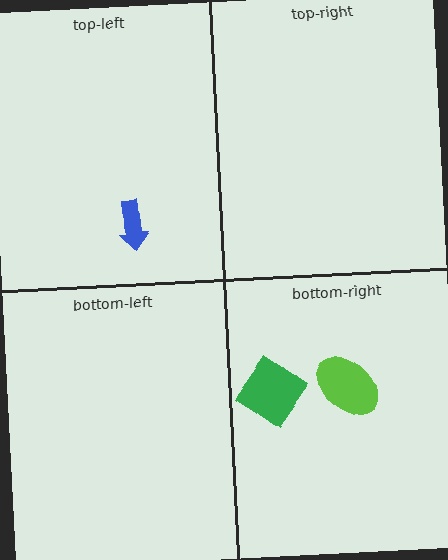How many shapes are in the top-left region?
1.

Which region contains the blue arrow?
The top-left region.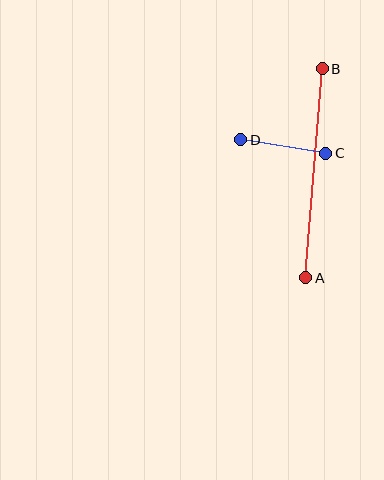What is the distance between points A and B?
The distance is approximately 210 pixels.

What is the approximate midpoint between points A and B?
The midpoint is at approximately (314, 173) pixels.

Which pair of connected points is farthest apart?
Points A and B are farthest apart.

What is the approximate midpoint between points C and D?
The midpoint is at approximately (283, 146) pixels.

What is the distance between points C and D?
The distance is approximately 86 pixels.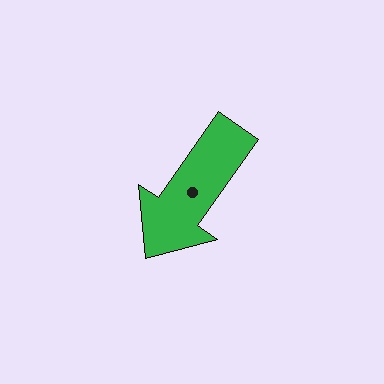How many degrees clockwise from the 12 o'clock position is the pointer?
Approximately 215 degrees.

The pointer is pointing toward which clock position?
Roughly 7 o'clock.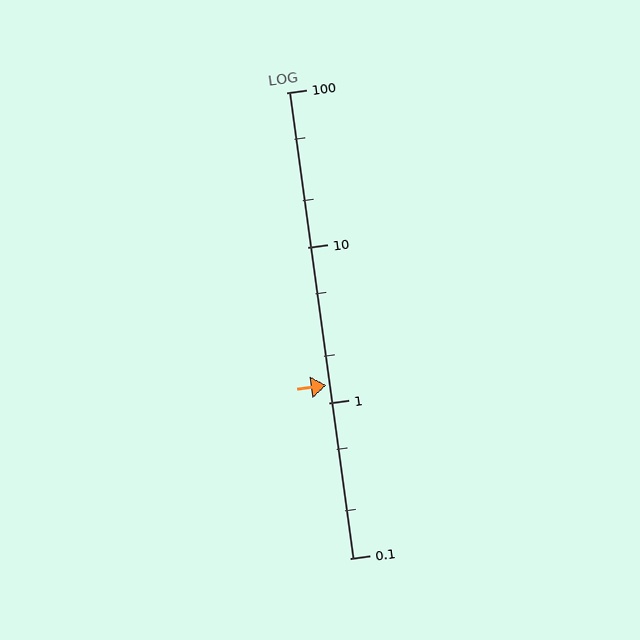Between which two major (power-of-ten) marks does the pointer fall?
The pointer is between 1 and 10.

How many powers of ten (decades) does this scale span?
The scale spans 3 decades, from 0.1 to 100.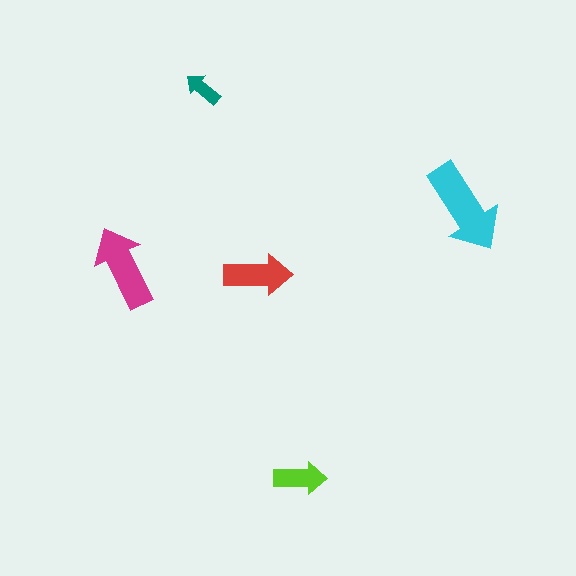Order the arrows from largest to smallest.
the cyan one, the magenta one, the red one, the lime one, the teal one.